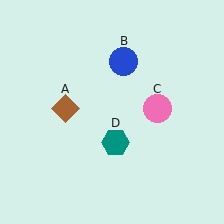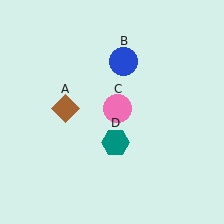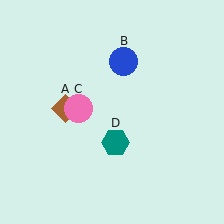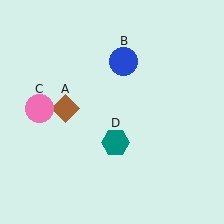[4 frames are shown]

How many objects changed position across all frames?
1 object changed position: pink circle (object C).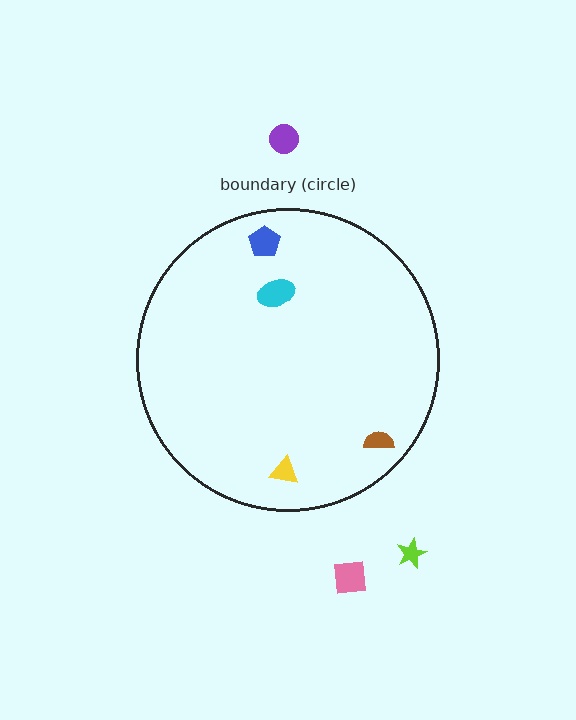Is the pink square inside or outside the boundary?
Outside.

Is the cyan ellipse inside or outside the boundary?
Inside.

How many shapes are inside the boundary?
4 inside, 3 outside.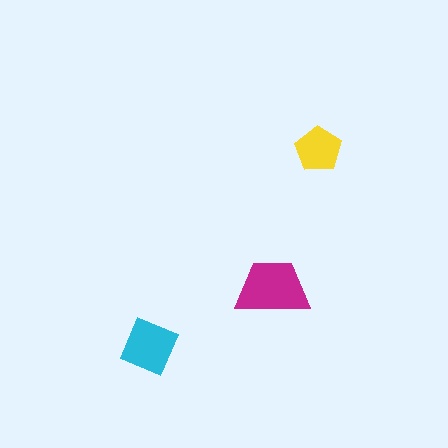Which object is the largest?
The magenta trapezoid.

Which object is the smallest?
The yellow pentagon.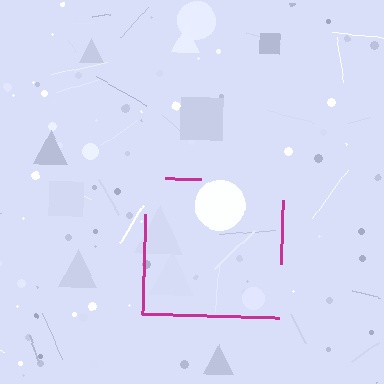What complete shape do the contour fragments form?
The contour fragments form a square.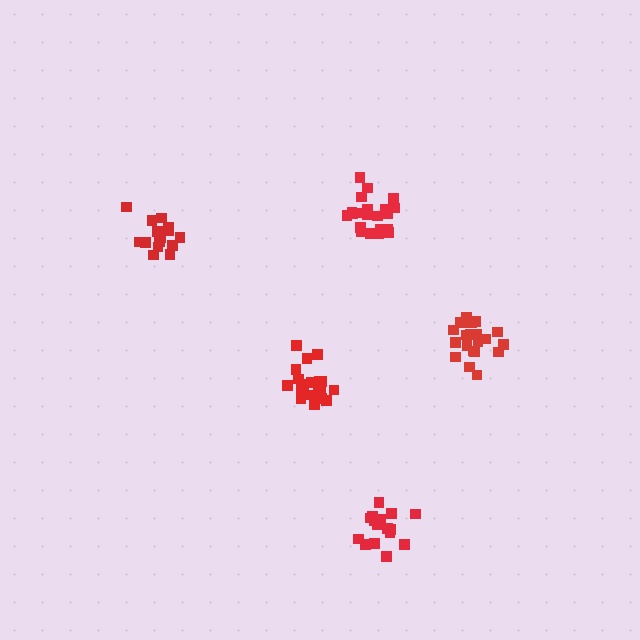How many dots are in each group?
Group 1: 21 dots, Group 2: 16 dots, Group 3: 20 dots, Group 4: 16 dots, Group 5: 21 dots (94 total).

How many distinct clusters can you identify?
There are 5 distinct clusters.